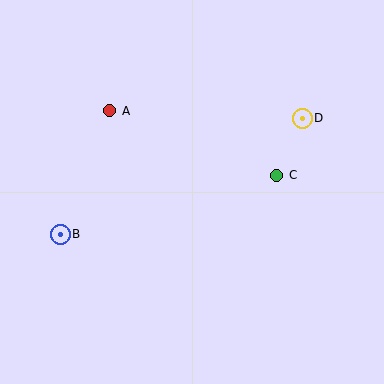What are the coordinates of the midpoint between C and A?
The midpoint between C and A is at (193, 143).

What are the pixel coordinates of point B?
Point B is at (60, 234).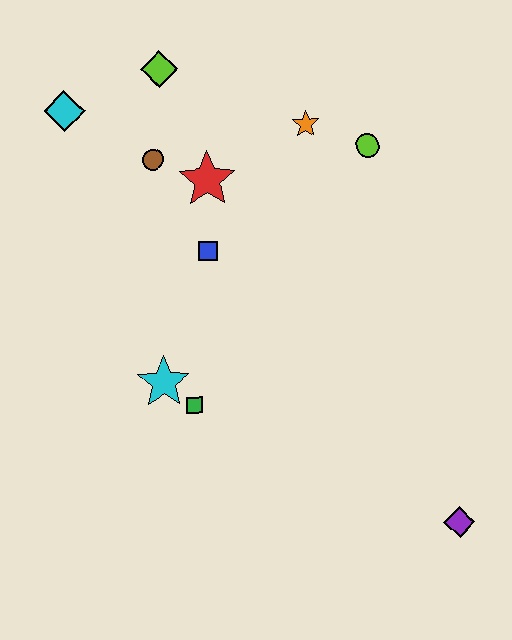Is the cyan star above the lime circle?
No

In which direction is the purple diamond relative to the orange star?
The purple diamond is below the orange star.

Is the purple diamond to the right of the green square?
Yes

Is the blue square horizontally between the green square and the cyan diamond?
No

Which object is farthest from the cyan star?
The purple diamond is farthest from the cyan star.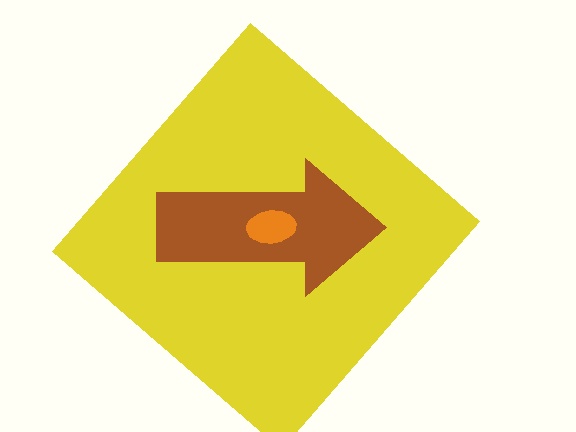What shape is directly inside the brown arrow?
The orange ellipse.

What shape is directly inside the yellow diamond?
The brown arrow.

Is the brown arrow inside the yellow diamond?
Yes.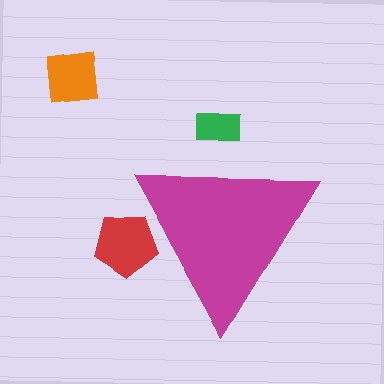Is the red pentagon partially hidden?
Yes, the red pentagon is partially hidden behind the magenta triangle.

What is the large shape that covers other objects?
A magenta triangle.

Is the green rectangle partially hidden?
Yes, the green rectangle is partially hidden behind the magenta triangle.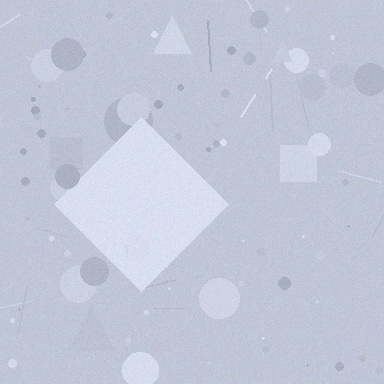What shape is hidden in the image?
A diamond is hidden in the image.